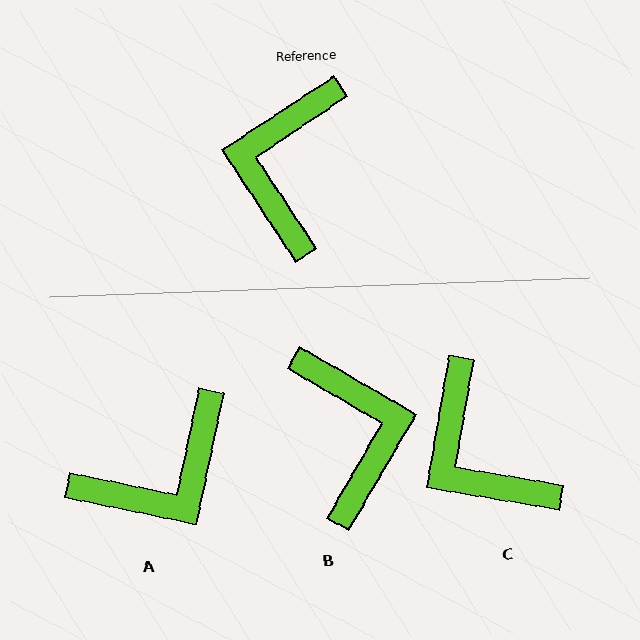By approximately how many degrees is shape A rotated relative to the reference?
Approximately 135 degrees counter-clockwise.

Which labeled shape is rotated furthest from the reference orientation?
B, about 154 degrees away.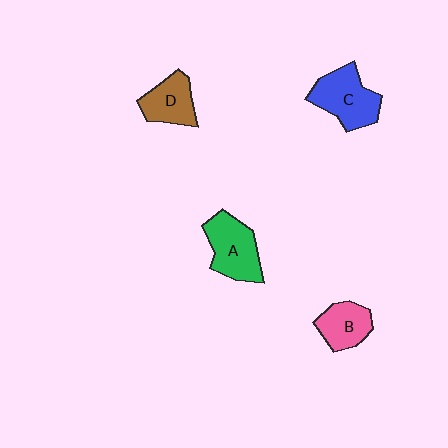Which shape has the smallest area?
Shape B (pink).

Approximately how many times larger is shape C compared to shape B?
Approximately 1.4 times.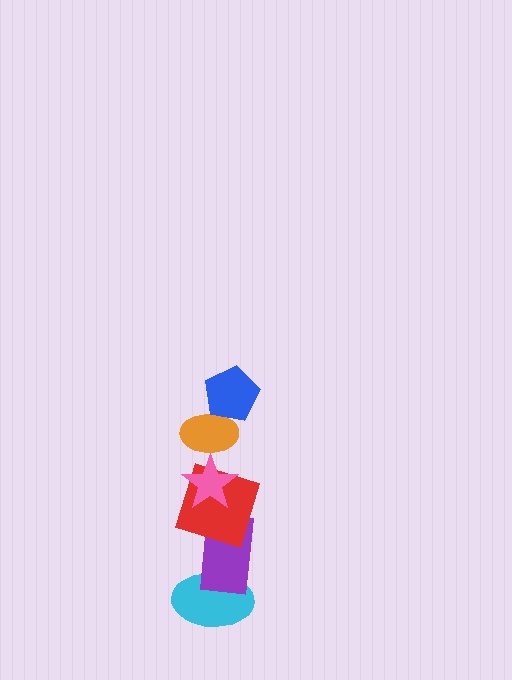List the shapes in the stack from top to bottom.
From top to bottom: the blue pentagon, the orange ellipse, the pink star, the red square, the purple rectangle, the cyan ellipse.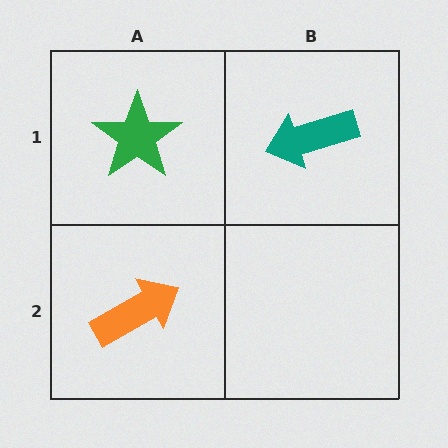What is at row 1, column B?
A teal arrow.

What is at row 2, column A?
An orange arrow.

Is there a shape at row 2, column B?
No, that cell is empty.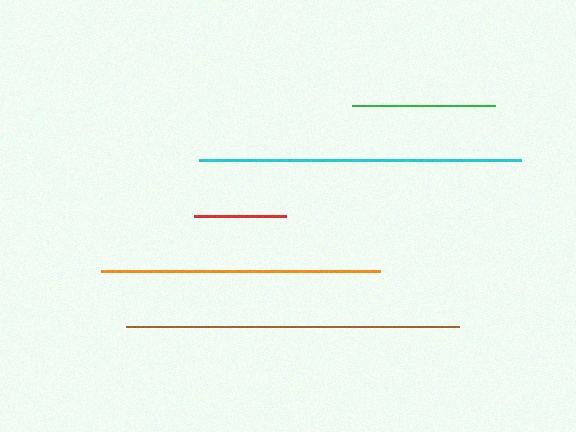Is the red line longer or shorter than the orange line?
The orange line is longer than the red line.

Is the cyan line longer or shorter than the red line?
The cyan line is longer than the red line.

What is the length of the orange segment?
The orange segment is approximately 280 pixels long.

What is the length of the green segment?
The green segment is approximately 144 pixels long.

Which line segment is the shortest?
The red line is the shortest at approximately 92 pixels.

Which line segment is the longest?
The brown line is the longest at approximately 333 pixels.